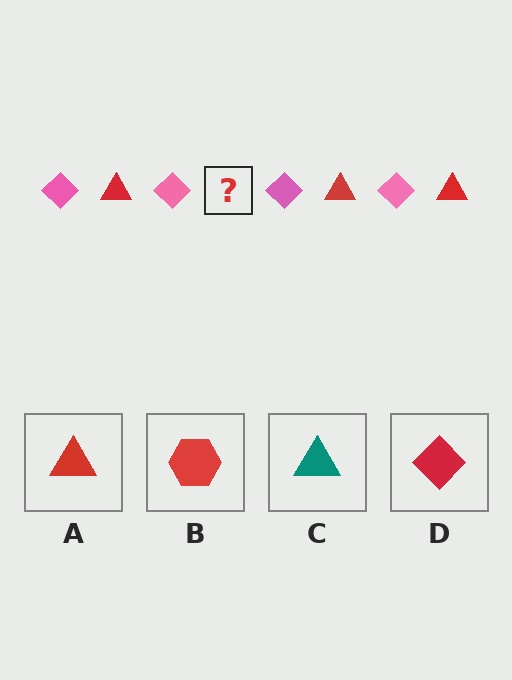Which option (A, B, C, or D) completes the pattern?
A.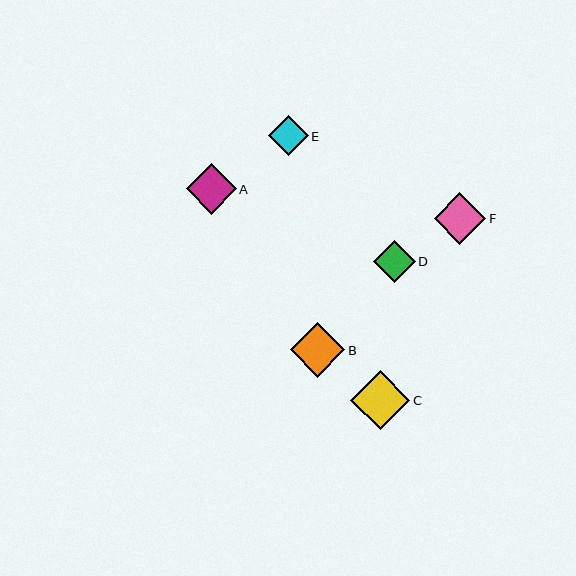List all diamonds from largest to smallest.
From largest to smallest: C, B, F, A, D, E.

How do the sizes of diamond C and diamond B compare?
Diamond C and diamond B are approximately the same size.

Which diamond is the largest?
Diamond C is the largest with a size of approximately 59 pixels.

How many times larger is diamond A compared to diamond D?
Diamond A is approximately 1.2 times the size of diamond D.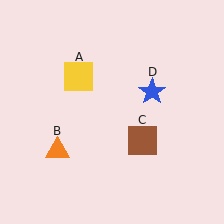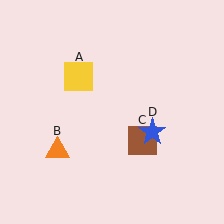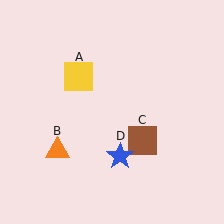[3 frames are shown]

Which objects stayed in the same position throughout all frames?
Yellow square (object A) and orange triangle (object B) and brown square (object C) remained stationary.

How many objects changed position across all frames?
1 object changed position: blue star (object D).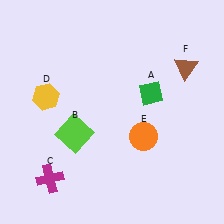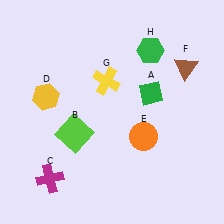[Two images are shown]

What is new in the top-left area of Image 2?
A yellow cross (G) was added in the top-left area of Image 2.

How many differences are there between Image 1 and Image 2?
There are 2 differences between the two images.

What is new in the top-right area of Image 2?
A green hexagon (H) was added in the top-right area of Image 2.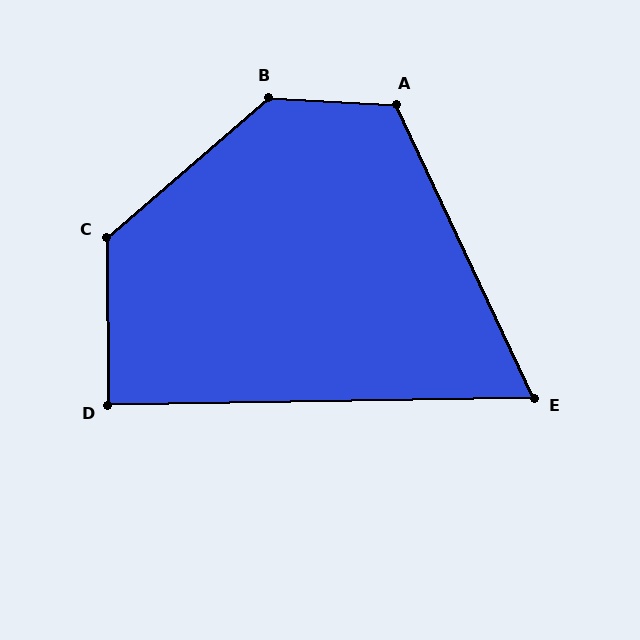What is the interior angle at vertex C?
Approximately 130 degrees (obtuse).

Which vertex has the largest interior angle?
B, at approximately 136 degrees.